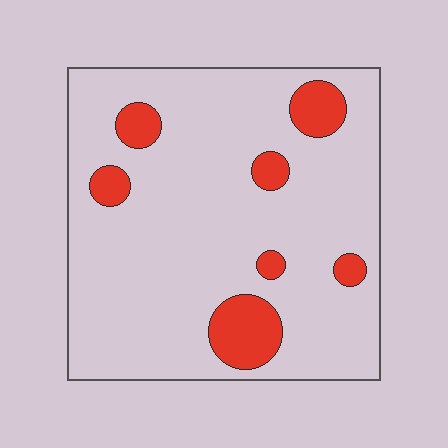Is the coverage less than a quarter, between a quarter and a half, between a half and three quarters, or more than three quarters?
Less than a quarter.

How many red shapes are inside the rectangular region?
7.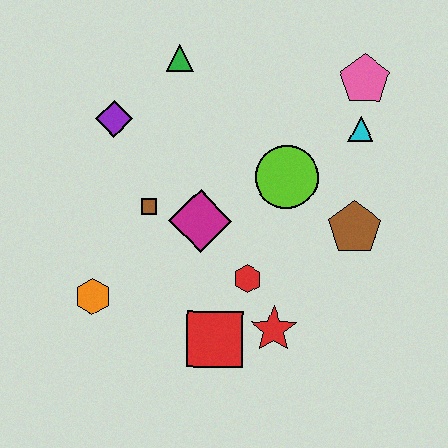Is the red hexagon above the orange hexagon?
Yes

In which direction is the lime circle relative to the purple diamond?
The lime circle is to the right of the purple diamond.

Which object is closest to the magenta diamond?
The brown square is closest to the magenta diamond.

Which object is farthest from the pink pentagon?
The orange hexagon is farthest from the pink pentagon.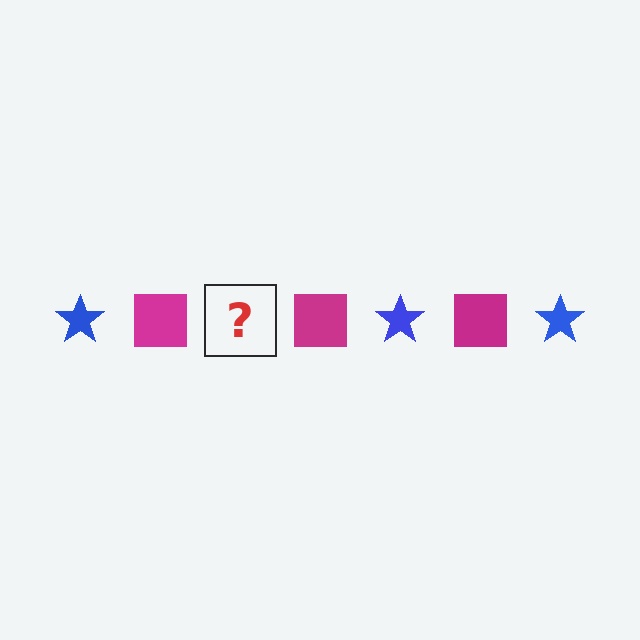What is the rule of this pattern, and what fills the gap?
The rule is that the pattern alternates between blue star and magenta square. The gap should be filled with a blue star.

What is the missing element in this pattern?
The missing element is a blue star.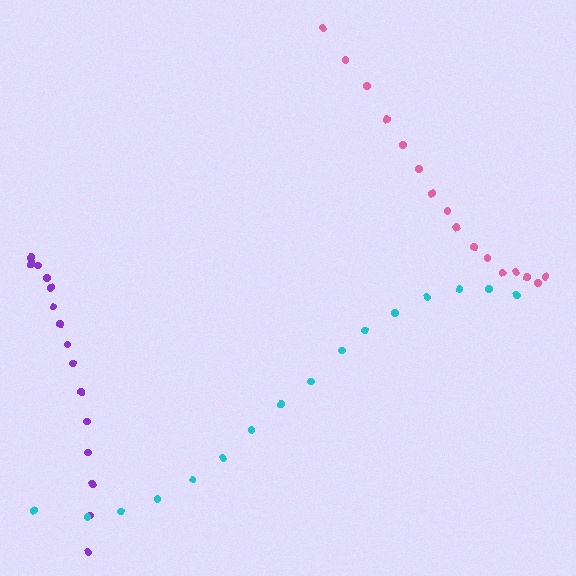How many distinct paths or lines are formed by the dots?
There are 3 distinct paths.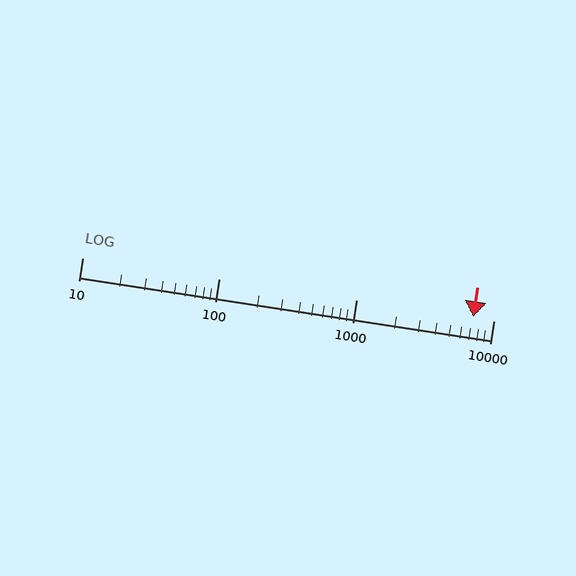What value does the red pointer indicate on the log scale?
The pointer indicates approximately 7100.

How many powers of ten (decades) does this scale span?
The scale spans 3 decades, from 10 to 10000.